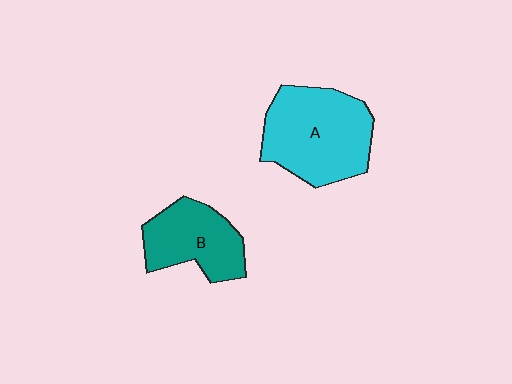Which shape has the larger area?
Shape A (cyan).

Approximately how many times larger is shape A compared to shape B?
Approximately 1.5 times.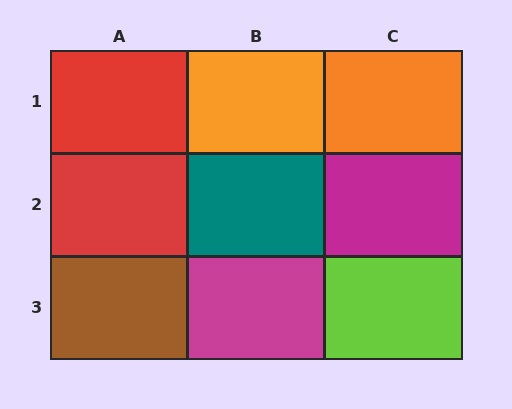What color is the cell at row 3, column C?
Lime.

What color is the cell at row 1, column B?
Orange.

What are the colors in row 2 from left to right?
Red, teal, magenta.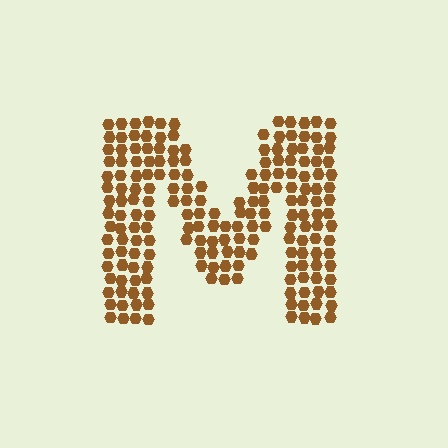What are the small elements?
The small elements are hexagons.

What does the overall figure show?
The overall figure shows the letter M.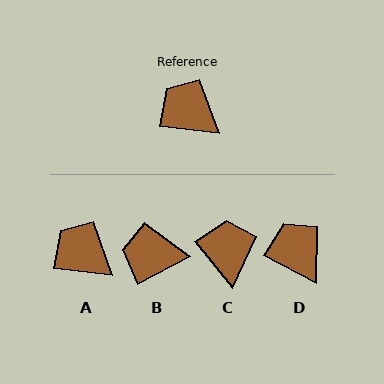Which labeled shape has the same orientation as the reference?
A.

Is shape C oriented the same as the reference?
No, it is off by about 45 degrees.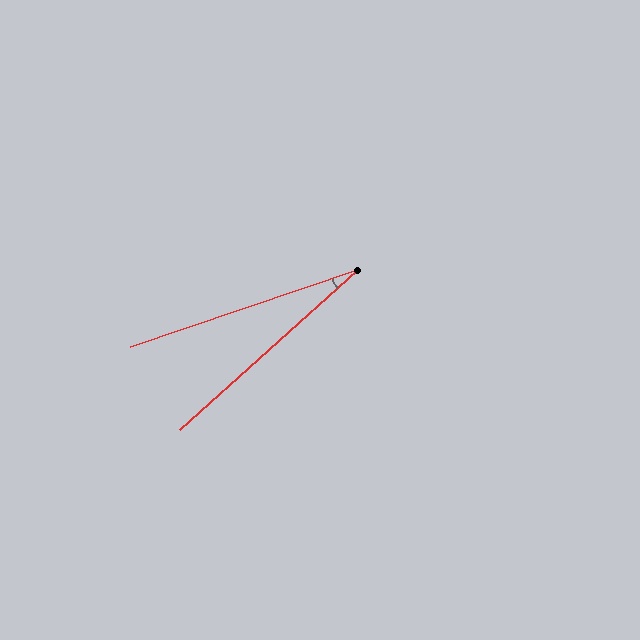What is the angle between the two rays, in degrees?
Approximately 23 degrees.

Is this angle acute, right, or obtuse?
It is acute.